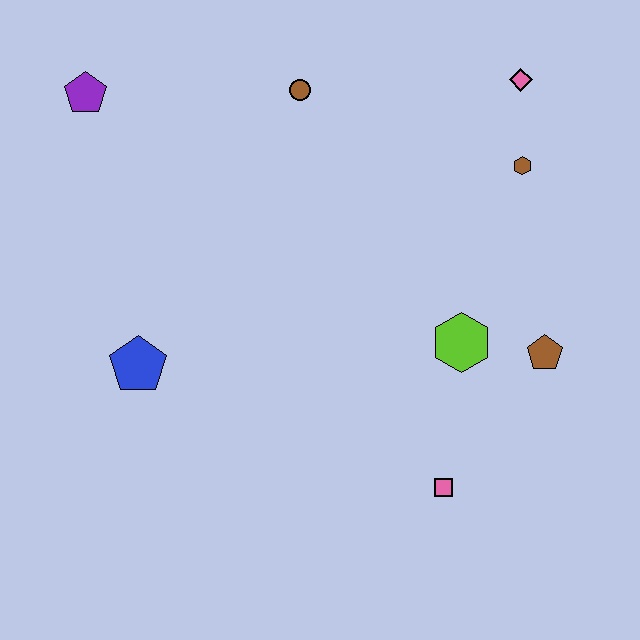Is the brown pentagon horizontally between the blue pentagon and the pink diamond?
No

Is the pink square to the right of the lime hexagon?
No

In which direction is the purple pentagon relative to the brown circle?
The purple pentagon is to the left of the brown circle.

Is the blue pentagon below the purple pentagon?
Yes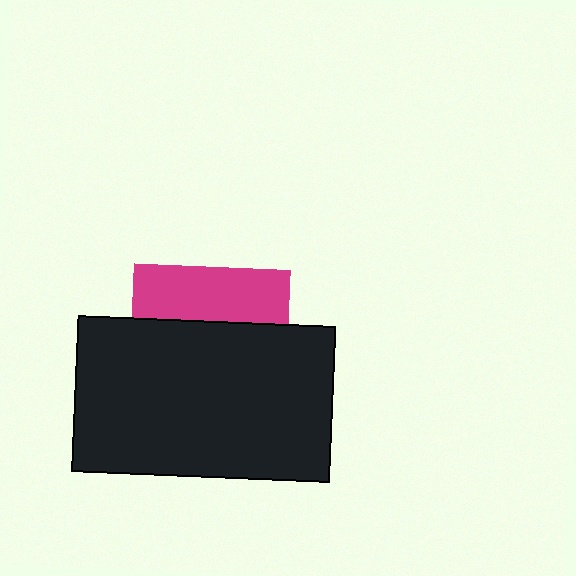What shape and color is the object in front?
The object in front is a black rectangle.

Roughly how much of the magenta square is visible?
A small part of it is visible (roughly 34%).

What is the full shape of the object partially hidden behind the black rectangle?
The partially hidden object is a magenta square.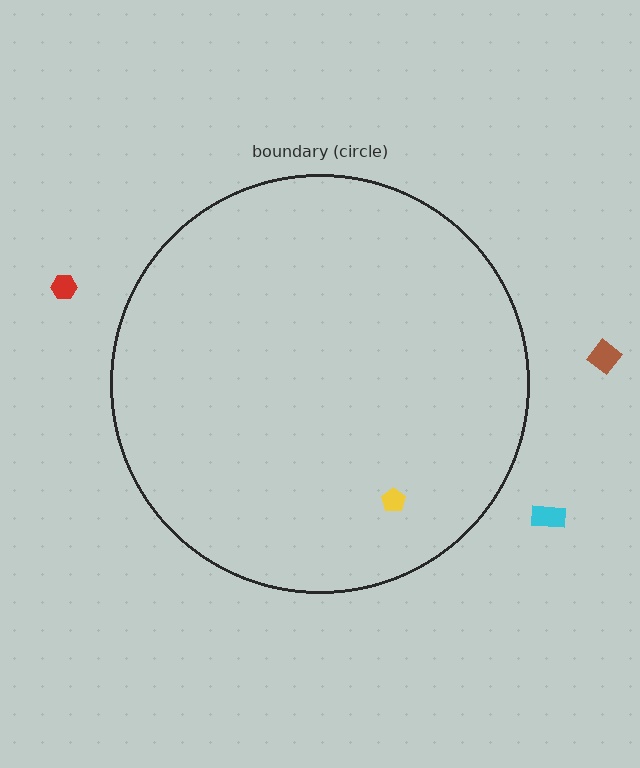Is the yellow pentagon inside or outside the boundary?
Inside.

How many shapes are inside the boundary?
1 inside, 3 outside.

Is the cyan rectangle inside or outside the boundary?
Outside.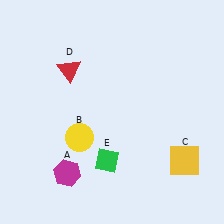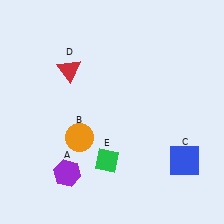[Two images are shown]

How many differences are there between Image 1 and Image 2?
There are 3 differences between the two images.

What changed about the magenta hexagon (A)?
In Image 1, A is magenta. In Image 2, it changed to purple.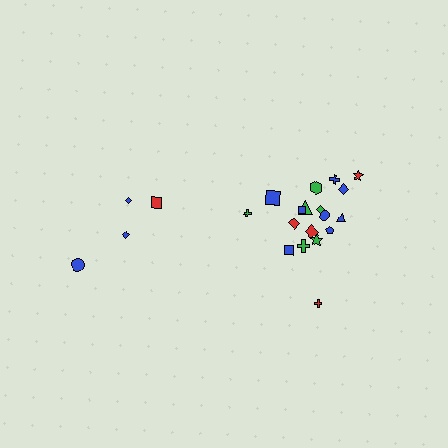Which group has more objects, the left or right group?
The right group.